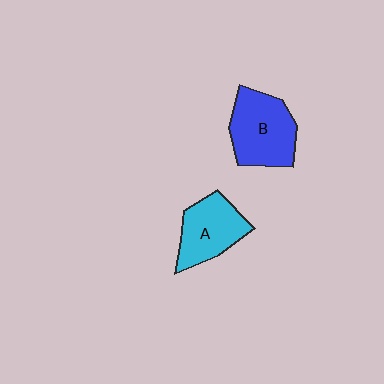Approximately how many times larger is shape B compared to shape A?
Approximately 1.2 times.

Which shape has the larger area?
Shape B (blue).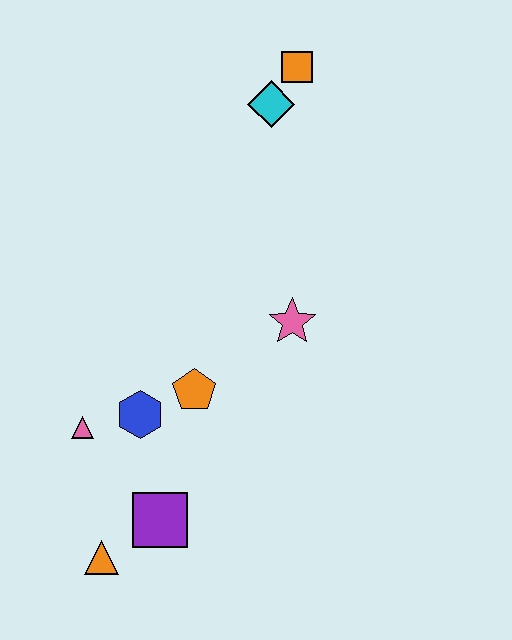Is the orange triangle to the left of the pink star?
Yes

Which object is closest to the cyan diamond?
The orange square is closest to the cyan diamond.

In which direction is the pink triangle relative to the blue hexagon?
The pink triangle is to the left of the blue hexagon.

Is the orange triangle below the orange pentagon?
Yes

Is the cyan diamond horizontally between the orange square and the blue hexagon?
Yes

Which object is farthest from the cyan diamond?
The orange triangle is farthest from the cyan diamond.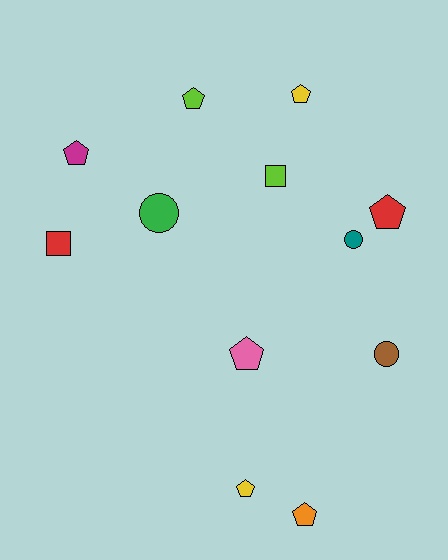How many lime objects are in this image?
There are 2 lime objects.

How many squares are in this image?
There are 2 squares.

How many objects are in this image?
There are 12 objects.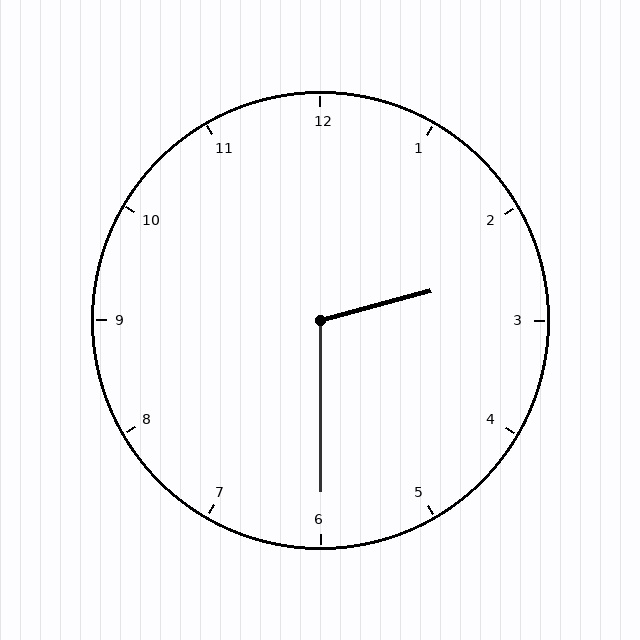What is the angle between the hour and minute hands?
Approximately 105 degrees.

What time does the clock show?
2:30.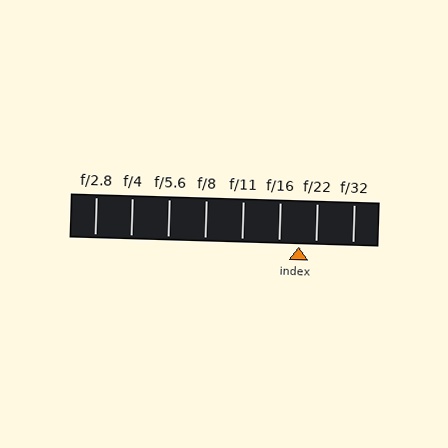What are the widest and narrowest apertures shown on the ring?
The widest aperture shown is f/2.8 and the narrowest is f/32.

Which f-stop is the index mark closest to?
The index mark is closest to f/22.